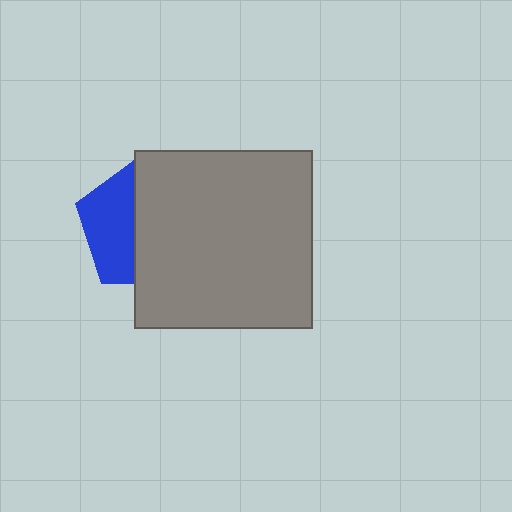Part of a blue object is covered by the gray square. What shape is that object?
It is a pentagon.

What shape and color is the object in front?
The object in front is a gray square.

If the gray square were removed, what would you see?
You would see the complete blue pentagon.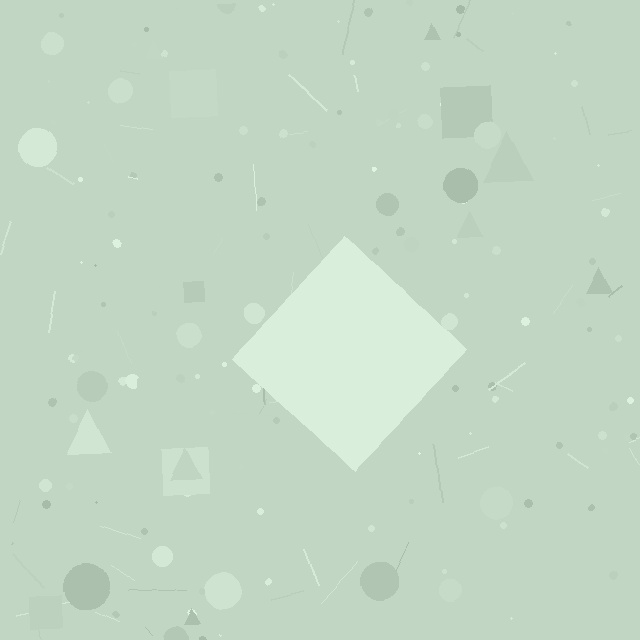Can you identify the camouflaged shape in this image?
The camouflaged shape is a diamond.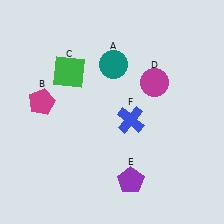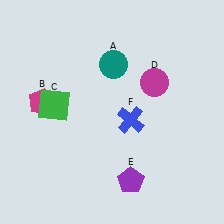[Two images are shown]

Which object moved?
The green square (C) moved down.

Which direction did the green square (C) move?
The green square (C) moved down.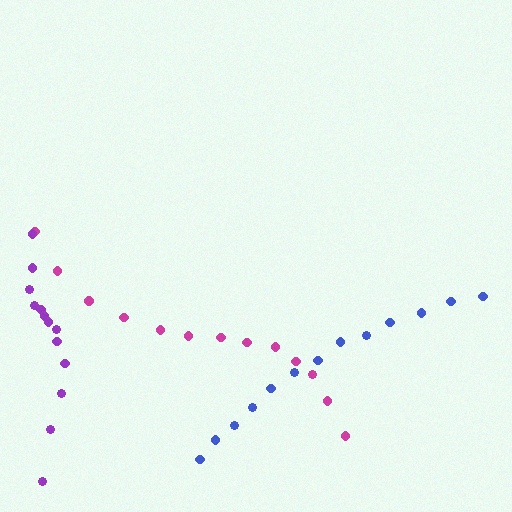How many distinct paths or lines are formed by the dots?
There are 3 distinct paths.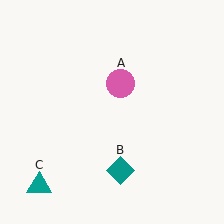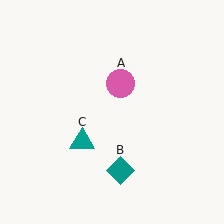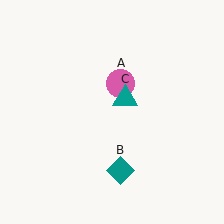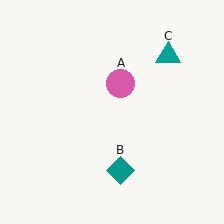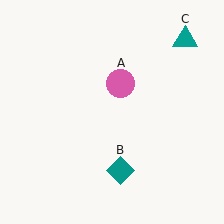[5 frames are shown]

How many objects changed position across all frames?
1 object changed position: teal triangle (object C).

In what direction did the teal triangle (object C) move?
The teal triangle (object C) moved up and to the right.